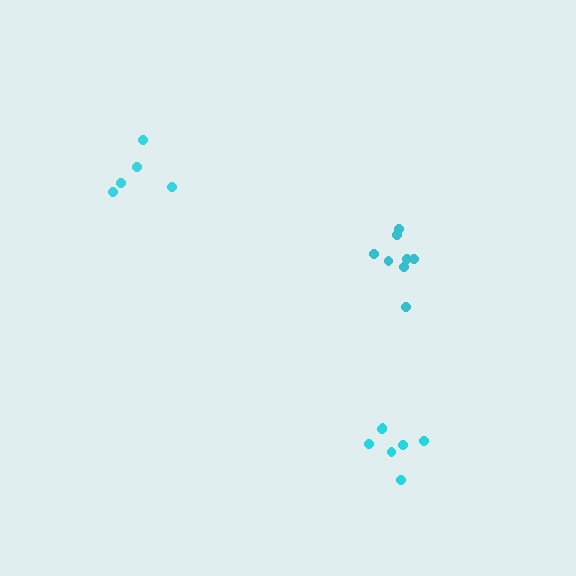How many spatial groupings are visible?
There are 3 spatial groupings.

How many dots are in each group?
Group 1: 7 dots, Group 2: 5 dots, Group 3: 8 dots (20 total).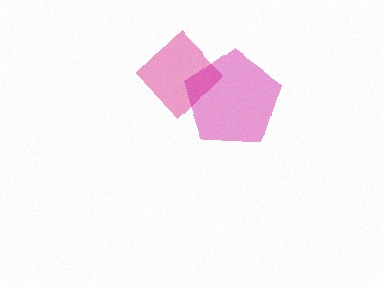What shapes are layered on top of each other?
The layered shapes are: a pink diamond, a magenta pentagon.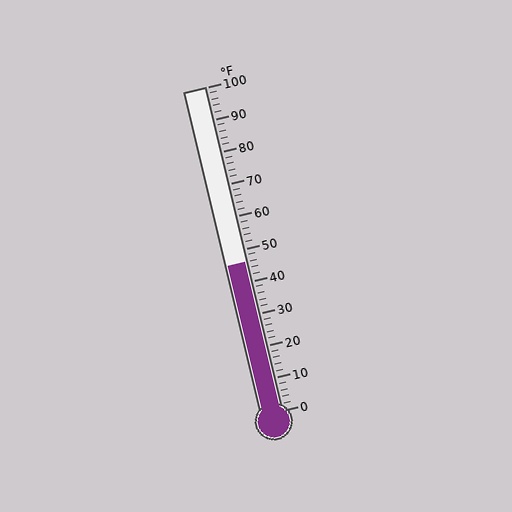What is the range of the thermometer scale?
The thermometer scale ranges from 0°F to 100°F.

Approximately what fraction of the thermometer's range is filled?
The thermometer is filled to approximately 45% of its range.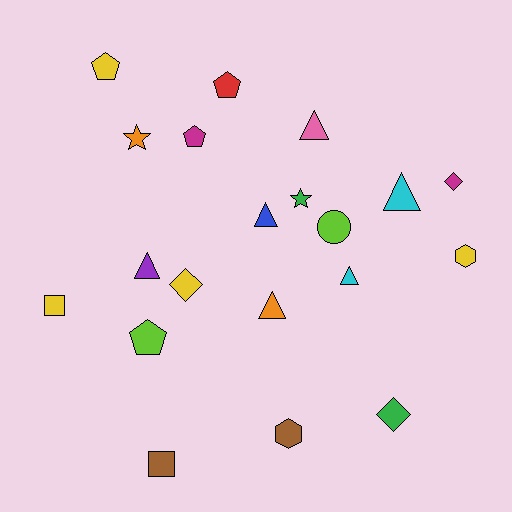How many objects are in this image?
There are 20 objects.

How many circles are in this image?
There is 1 circle.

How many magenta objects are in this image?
There are 2 magenta objects.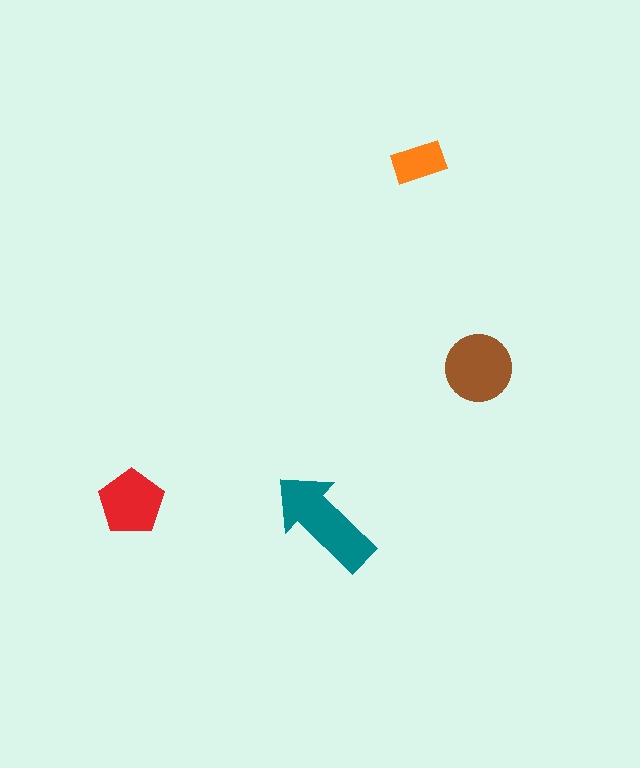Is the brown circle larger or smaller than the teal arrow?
Smaller.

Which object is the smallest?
The orange rectangle.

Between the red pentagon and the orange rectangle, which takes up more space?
The red pentagon.